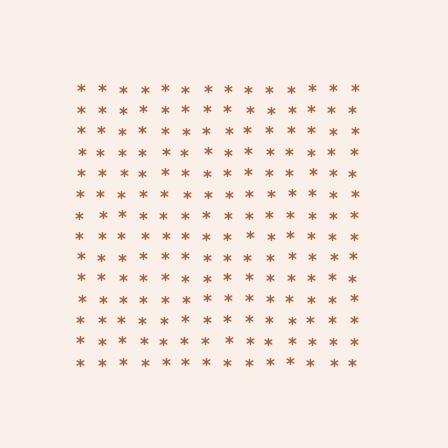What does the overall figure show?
The overall figure shows a square.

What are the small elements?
The small elements are asterisks.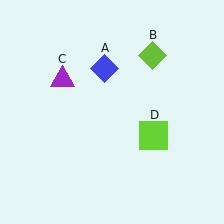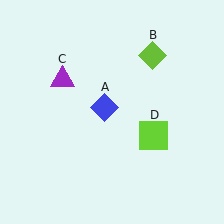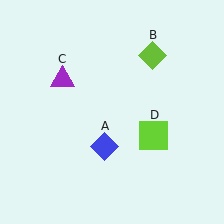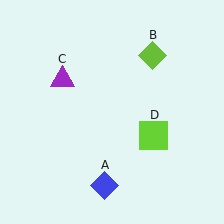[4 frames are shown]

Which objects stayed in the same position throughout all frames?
Lime diamond (object B) and purple triangle (object C) and lime square (object D) remained stationary.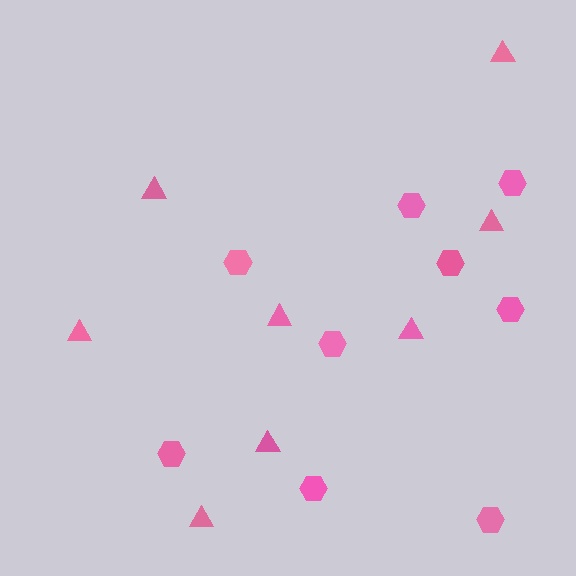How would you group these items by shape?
There are 2 groups: one group of hexagons (9) and one group of triangles (8).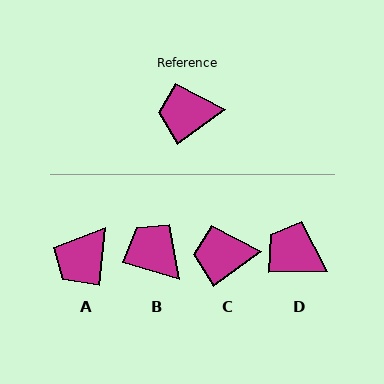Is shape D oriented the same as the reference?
No, it is off by about 35 degrees.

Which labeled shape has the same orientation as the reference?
C.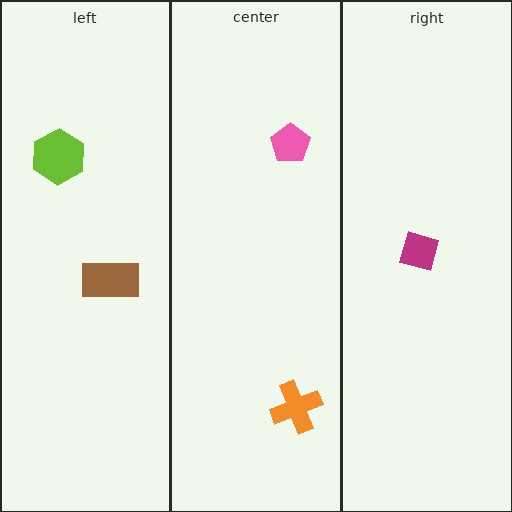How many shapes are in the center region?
2.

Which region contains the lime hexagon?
The left region.